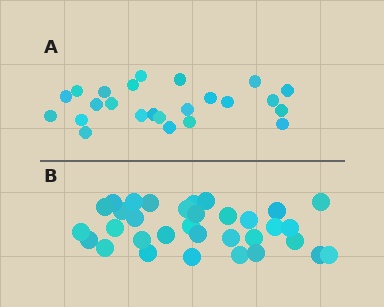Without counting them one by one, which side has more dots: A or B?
Region B (the bottom region) has more dots.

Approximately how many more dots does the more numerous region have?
Region B has roughly 8 or so more dots than region A.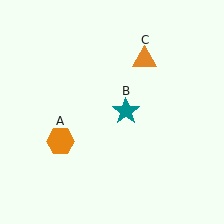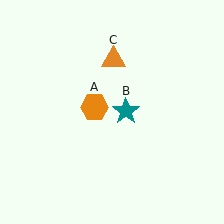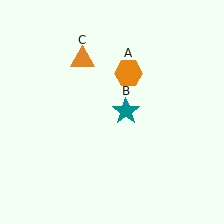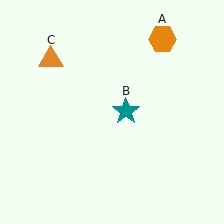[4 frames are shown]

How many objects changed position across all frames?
2 objects changed position: orange hexagon (object A), orange triangle (object C).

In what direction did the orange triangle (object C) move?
The orange triangle (object C) moved left.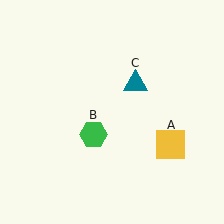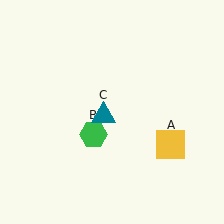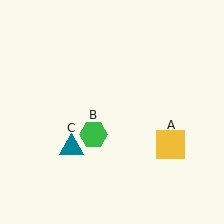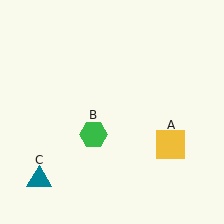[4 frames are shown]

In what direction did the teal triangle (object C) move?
The teal triangle (object C) moved down and to the left.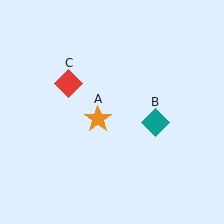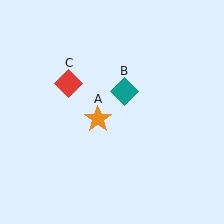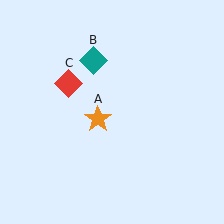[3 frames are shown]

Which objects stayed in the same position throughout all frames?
Orange star (object A) and red diamond (object C) remained stationary.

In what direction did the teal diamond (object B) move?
The teal diamond (object B) moved up and to the left.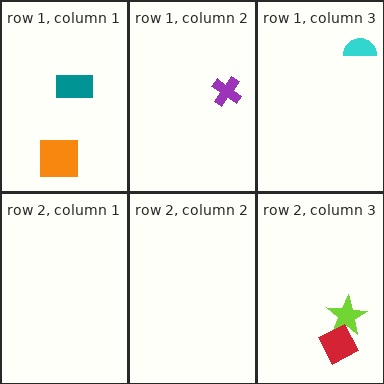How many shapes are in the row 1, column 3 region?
1.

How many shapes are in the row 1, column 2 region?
1.